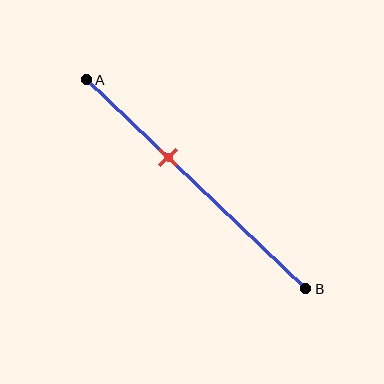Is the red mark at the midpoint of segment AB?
No, the mark is at about 35% from A, not at the 50% midpoint.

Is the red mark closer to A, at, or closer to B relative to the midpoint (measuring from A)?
The red mark is closer to point A than the midpoint of segment AB.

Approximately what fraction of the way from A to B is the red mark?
The red mark is approximately 35% of the way from A to B.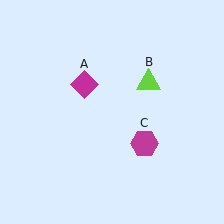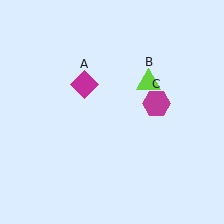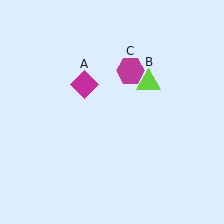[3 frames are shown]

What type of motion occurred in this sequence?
The magenta hexagon (object C) rotated counterclockwise around the center of the scene.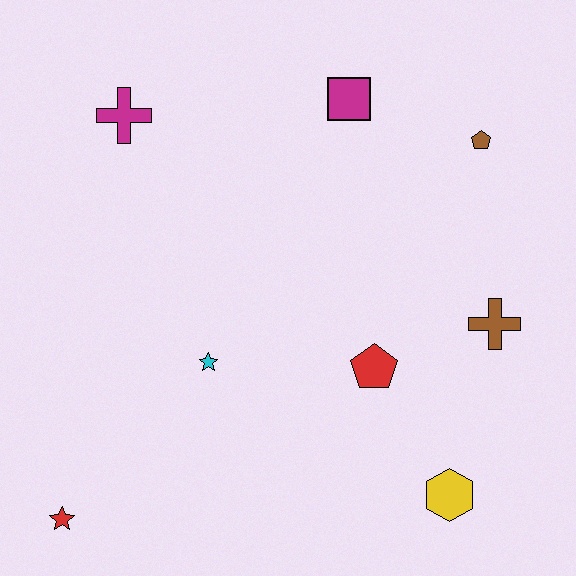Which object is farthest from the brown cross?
The red star is farthest from the brown cross.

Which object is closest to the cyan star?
The red pentagon is closest to the cyan star.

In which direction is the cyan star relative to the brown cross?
The cyan star is to the left of the brown cross.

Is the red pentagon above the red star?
Yes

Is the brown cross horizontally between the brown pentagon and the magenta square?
No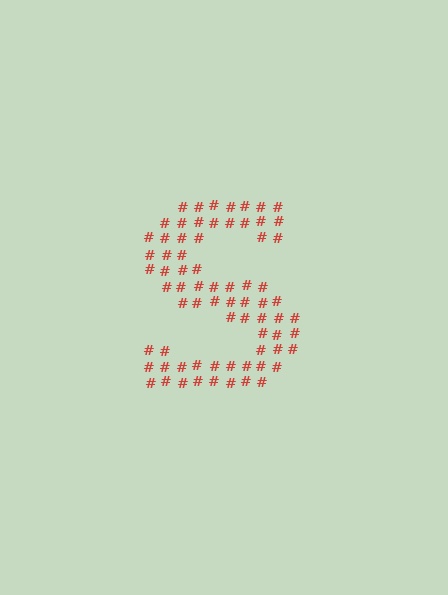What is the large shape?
The large shape is the letter S.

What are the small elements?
The small elements are hash symbols.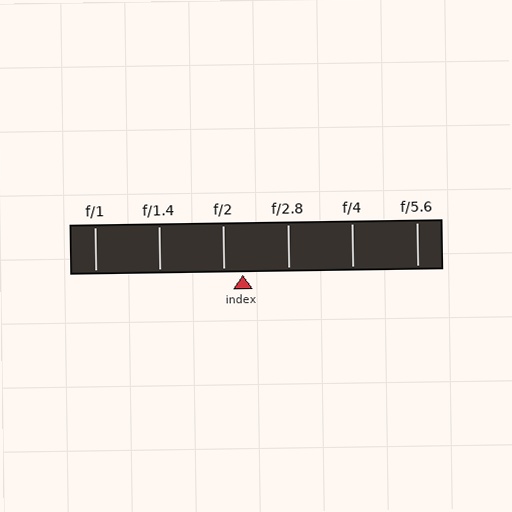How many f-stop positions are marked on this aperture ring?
There are 6 f-stop positions marked.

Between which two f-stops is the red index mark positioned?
The index mark is between f/2 and f/2.8.